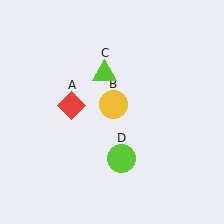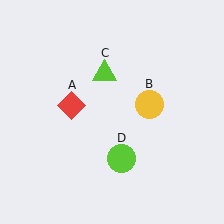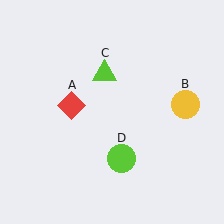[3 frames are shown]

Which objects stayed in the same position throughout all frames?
Red diamond (object A) and lime triangle (object C) and lime circle (object D) remained stationary.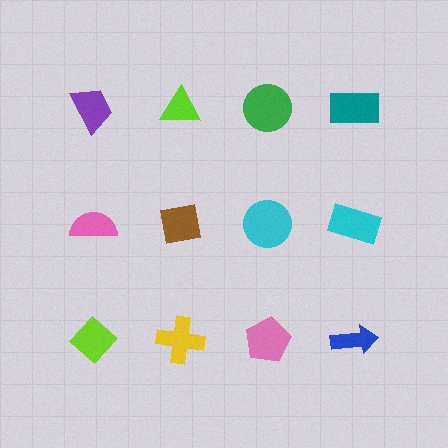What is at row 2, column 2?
A brown square.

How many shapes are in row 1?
4 shapes.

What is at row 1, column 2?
A lime triangle.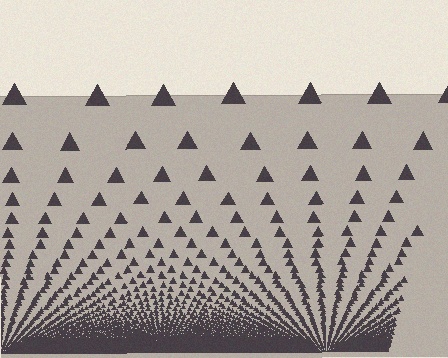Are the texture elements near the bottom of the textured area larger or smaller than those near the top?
Smaller. The gradient is inverted — elements near the bottom are smaller and denser.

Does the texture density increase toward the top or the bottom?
Density increases toward the bottom.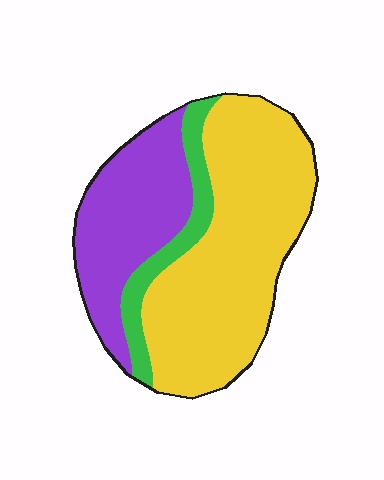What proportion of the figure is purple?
Purple takes up about one third (1/3) of the figure.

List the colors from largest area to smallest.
From largest to smallest: yellow, purple, green.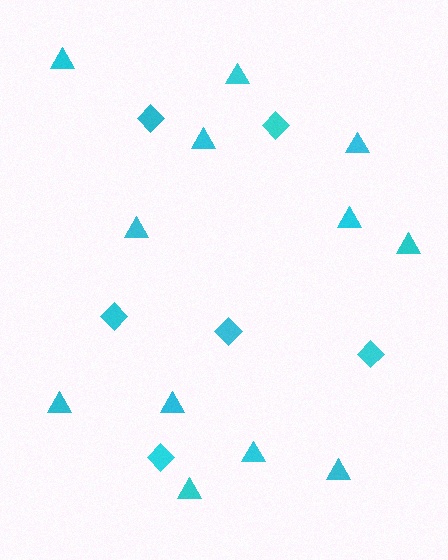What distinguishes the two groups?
There are 2 groups: one group of triangles (12) and one group of diamonds (6).